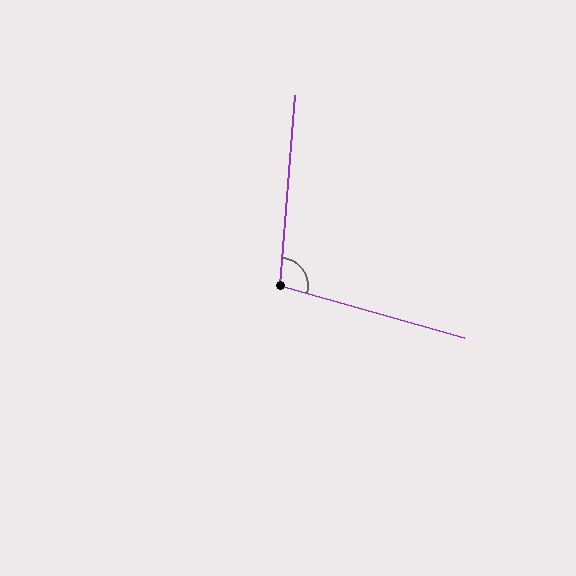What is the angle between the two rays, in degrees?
Approximately 101 degrees.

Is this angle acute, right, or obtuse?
It is obtuse.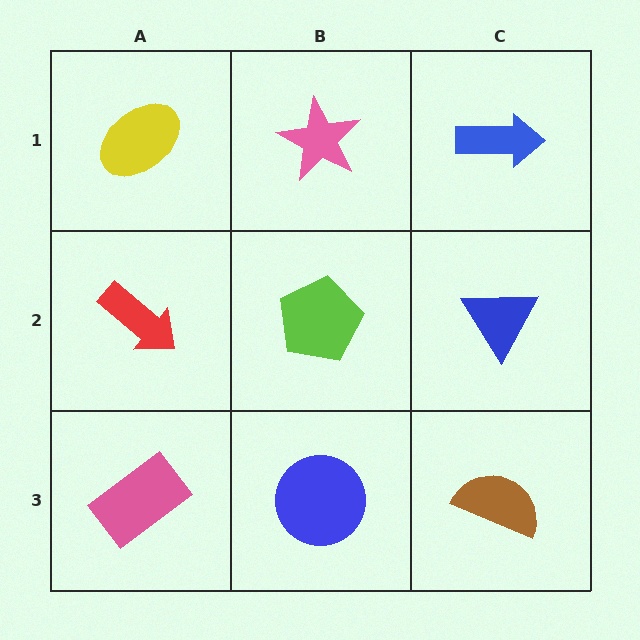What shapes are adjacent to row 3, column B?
A lime pentagon (row 2, column B), a pink rectangle (row 3, column A), a brown semicircle (row 3, column C).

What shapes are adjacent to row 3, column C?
A blue triangle (row 2, column C), a blue circle (row 3, column B).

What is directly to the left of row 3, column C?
A blue circle.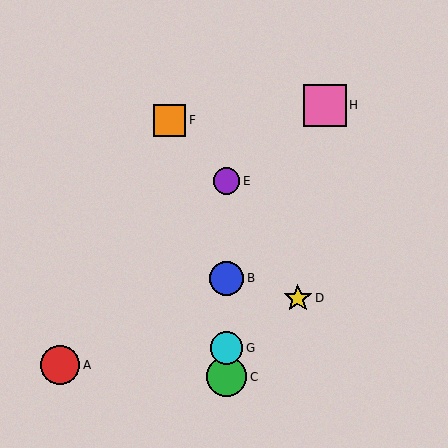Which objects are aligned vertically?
Objects B, C, E, G are aligned vertically.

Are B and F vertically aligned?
No, B is at x≈227 and F is at x≈170.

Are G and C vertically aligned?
Yes, both are at x≈227.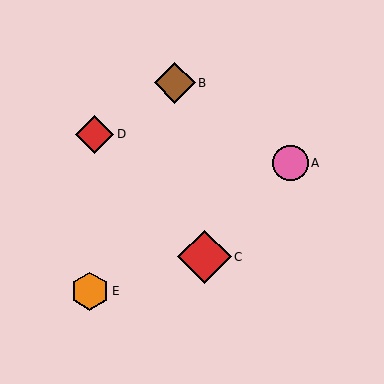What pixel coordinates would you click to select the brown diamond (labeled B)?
Click at (175, 83) to select the brown diamond B.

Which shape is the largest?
The red diamond (labeled C) is the largest.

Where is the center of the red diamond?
The center of the red diamond is at (95, 134).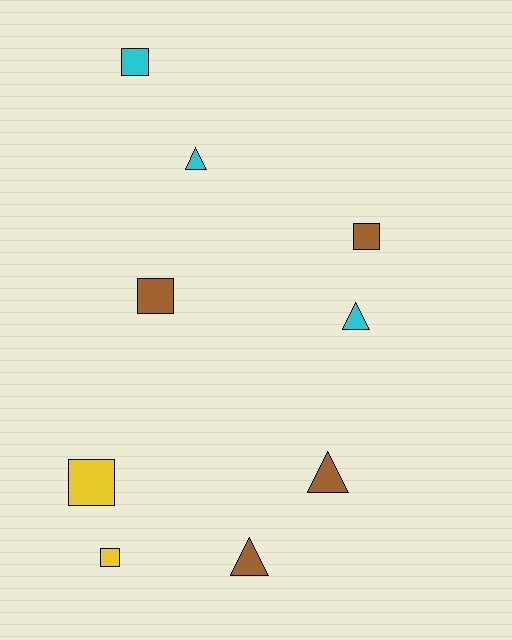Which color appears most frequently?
Brown, with 4 objects.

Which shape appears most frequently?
Square, with 5 objects.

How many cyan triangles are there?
There are 2 cyan triangles.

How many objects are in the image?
There are 9 objects.